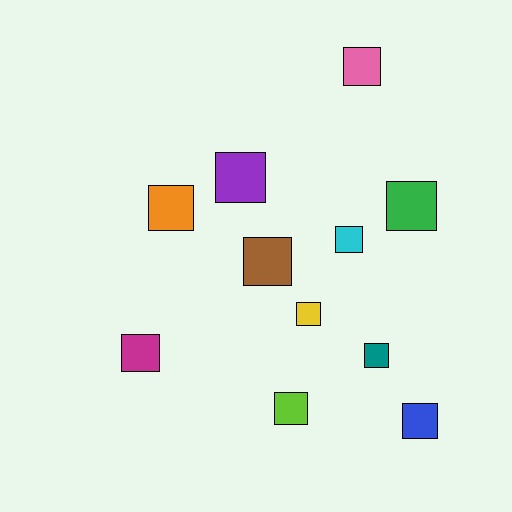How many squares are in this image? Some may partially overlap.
There are 11 squares.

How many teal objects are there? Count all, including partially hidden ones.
There is 1 teal object.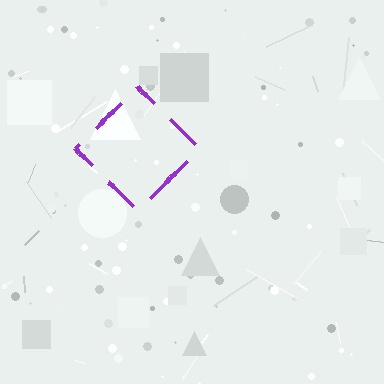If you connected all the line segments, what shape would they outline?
They would outline a diamond.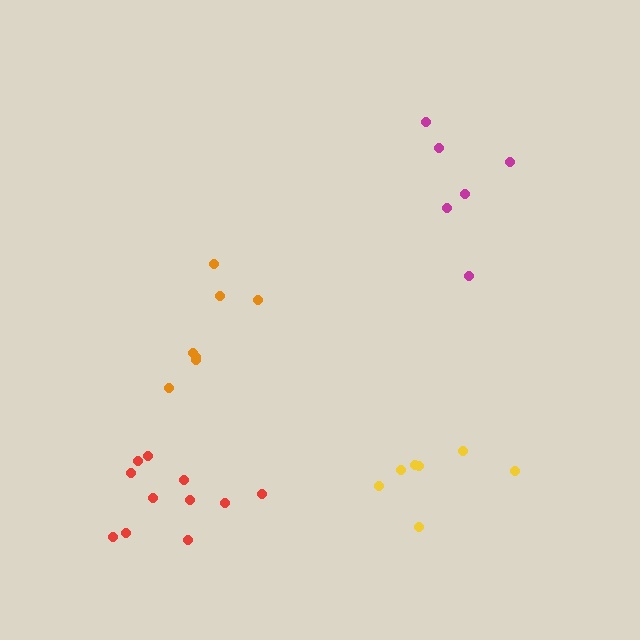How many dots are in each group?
Group 1: 11 dots, Group 2: 7 dots, Group 3: 6 dots, Group 4: 7 dots (31 total).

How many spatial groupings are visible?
There are 4 spatial groupings.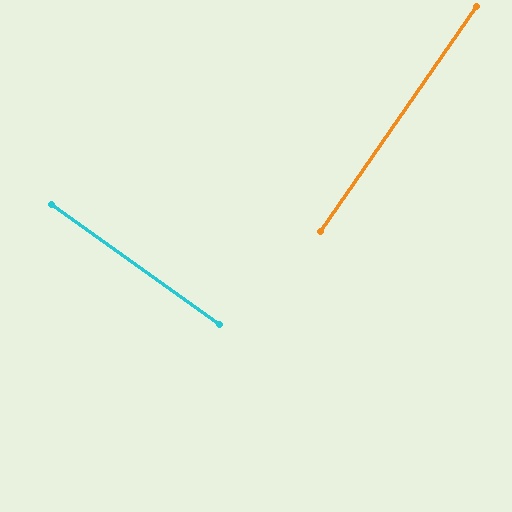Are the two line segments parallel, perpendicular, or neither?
Perpendicular — they meet at approximately 89°.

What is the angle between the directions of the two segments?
Approximately 89 degrees.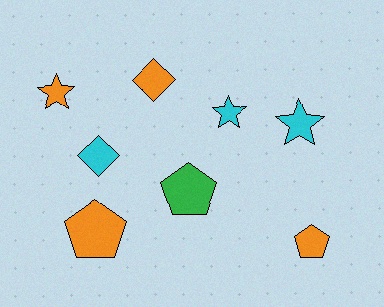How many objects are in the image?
There are 8 objects.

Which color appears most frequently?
Orange, with 4 objects.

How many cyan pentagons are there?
There are no cyan pentagons.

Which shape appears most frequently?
Star, with 3 objects.